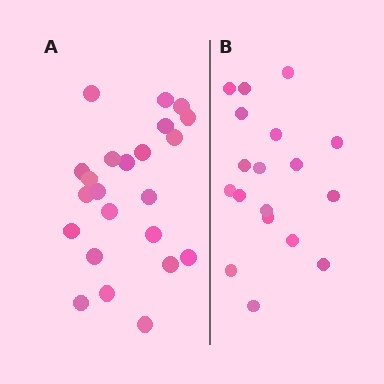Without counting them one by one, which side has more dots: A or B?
Region A (the left region) has more dots.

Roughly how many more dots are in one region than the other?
Region A has about 5 more dots than region B.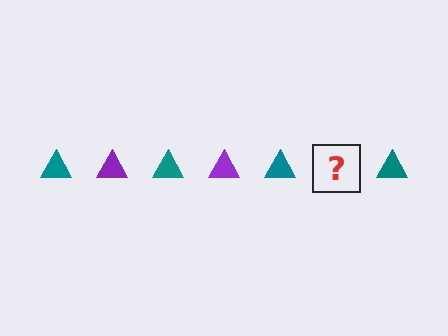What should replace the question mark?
The question mark should be replaced with a purple triangle.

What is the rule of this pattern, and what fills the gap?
The rule is that the pattern cycles through teal, purple triangles. The gap should be filled with a purple triangle.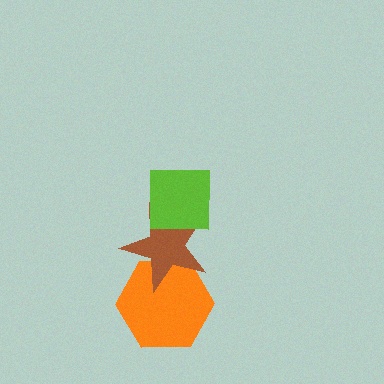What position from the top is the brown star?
The brown star is 2nd from the top.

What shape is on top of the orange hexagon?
The brown star is on top of the orange hexagon.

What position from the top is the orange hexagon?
The orange hexagon is 3rd from the top.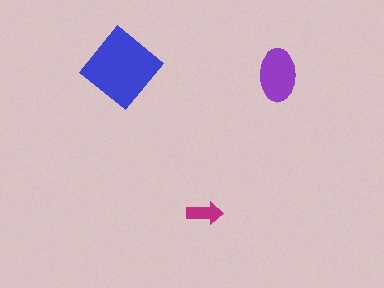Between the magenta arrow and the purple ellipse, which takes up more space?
The purple ellipse.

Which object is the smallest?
The magenta arrow.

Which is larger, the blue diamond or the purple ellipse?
The blue diamond.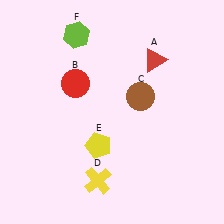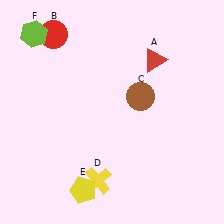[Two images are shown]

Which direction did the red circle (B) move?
The red circle (B) moved up.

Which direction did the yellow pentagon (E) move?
The yellow pentagon (E) moved down.